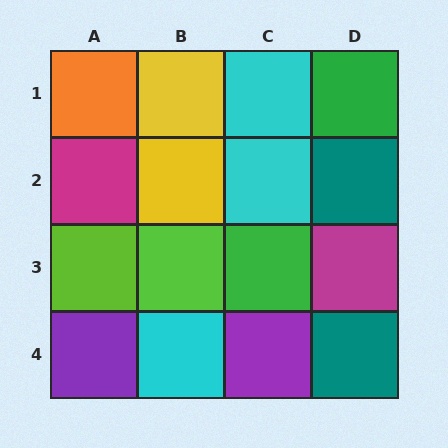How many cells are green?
2 cells are green.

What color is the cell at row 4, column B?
Cyan.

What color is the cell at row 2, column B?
Yellow.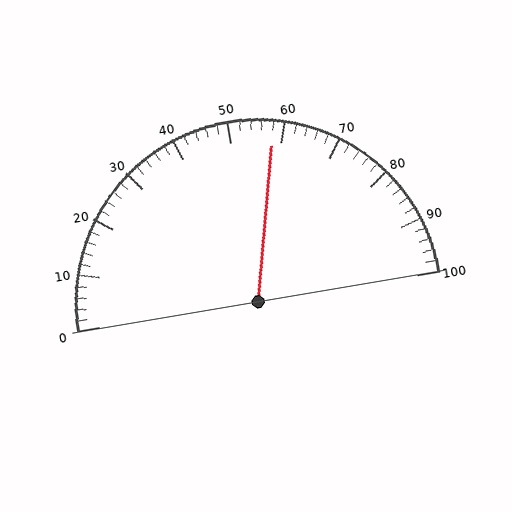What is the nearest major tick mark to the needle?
The nearest major tick mark is 60.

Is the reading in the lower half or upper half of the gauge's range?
The reading is in the upper half of the range (0 to 100).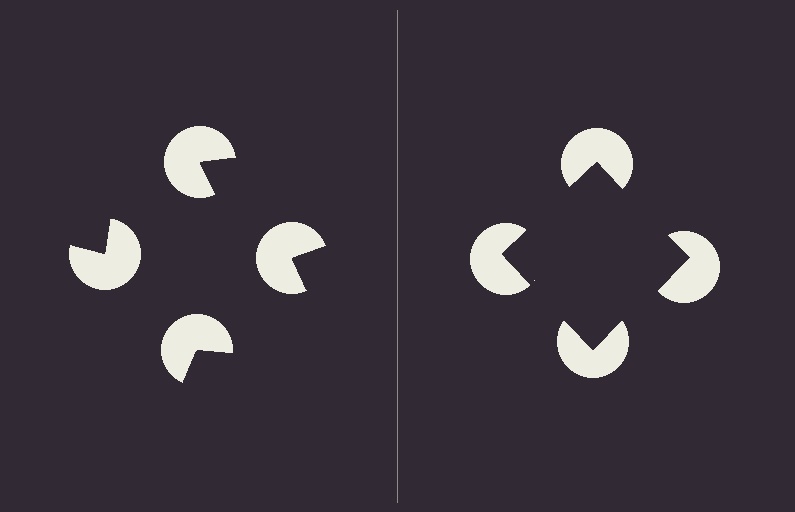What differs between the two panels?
The pac-man discs are positioned identically on both sides; only the wedge orientations differ. On the right they align to a square; on the left they are misaligned.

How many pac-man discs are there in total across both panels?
8 — 4 on each side.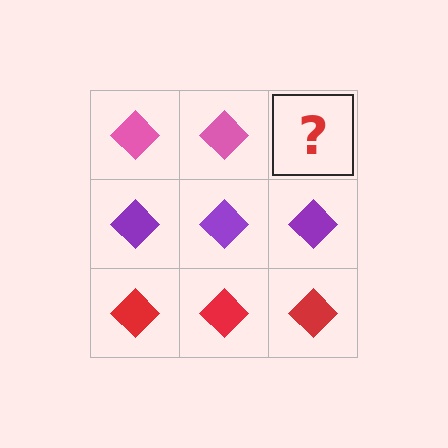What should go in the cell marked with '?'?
The missing cell should contain a pink diamond.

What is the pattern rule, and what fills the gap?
The rule is that each row has a consistent color. The gap should be filled with a pink diamond.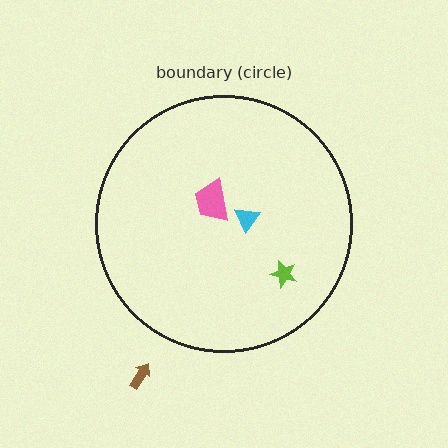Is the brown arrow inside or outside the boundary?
Outside.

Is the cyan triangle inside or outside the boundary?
Inside.